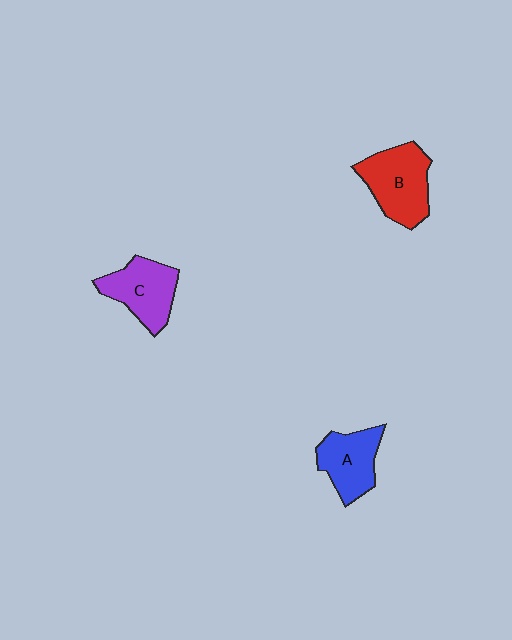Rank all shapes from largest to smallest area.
From largest to smallest: B (red), C (purple), A (blue).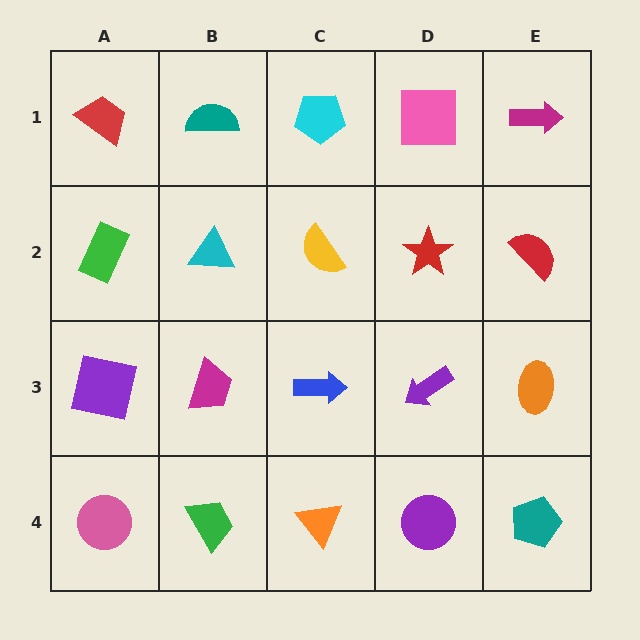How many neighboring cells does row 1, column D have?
3.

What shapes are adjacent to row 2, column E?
A magenta arrow (row 1, column E), an orange ellipse (row 3, column E), a red star (row 2, column D).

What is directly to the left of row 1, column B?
A red trapezoid.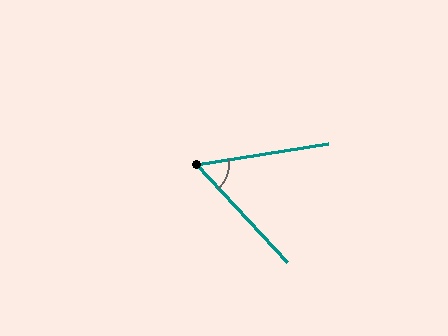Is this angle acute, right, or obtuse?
It is acute.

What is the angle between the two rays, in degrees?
Approximately 56 degrees.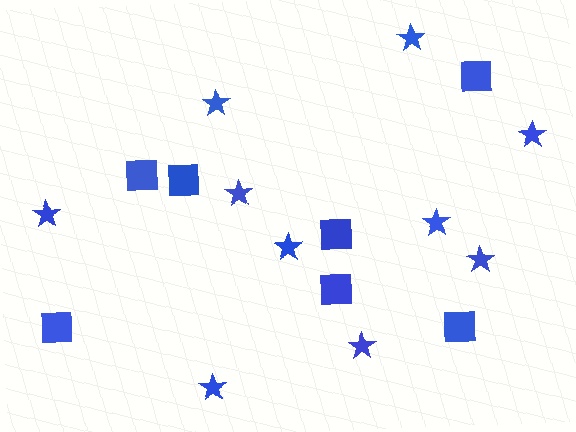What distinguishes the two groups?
There are 2 groups: one group of squares (7) and one group of stars (10).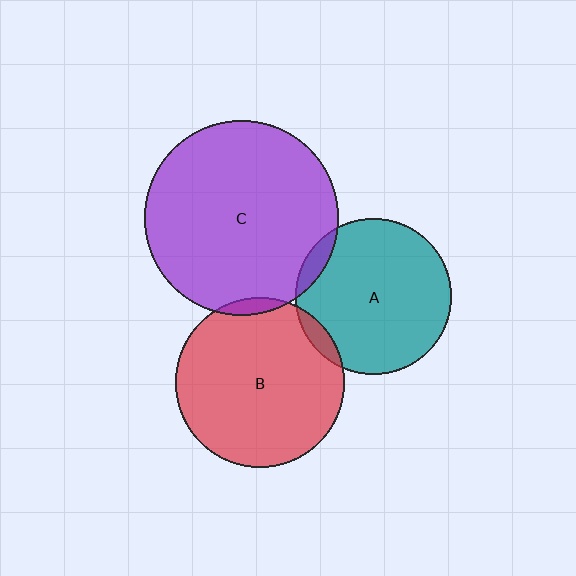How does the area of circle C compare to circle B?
Approximately 1.3 times.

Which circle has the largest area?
Circle C (purple).